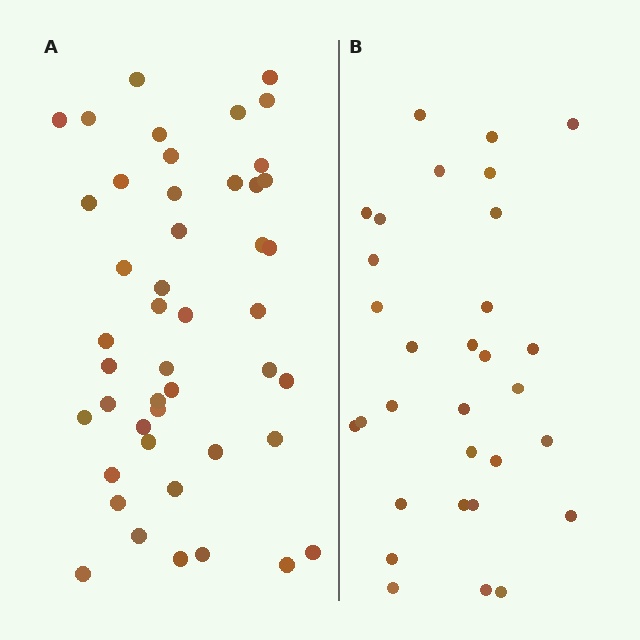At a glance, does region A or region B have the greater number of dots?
Region A (the left region) has more dots.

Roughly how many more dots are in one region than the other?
Region A has approximately 15 more dots than region B.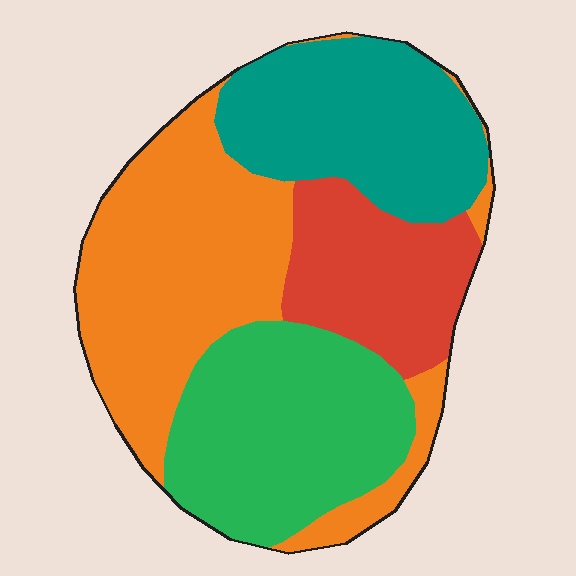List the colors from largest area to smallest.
From largest to smallest: orange, green, teal, red.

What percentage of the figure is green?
Green takes up about one quarter (1/4) of the figure.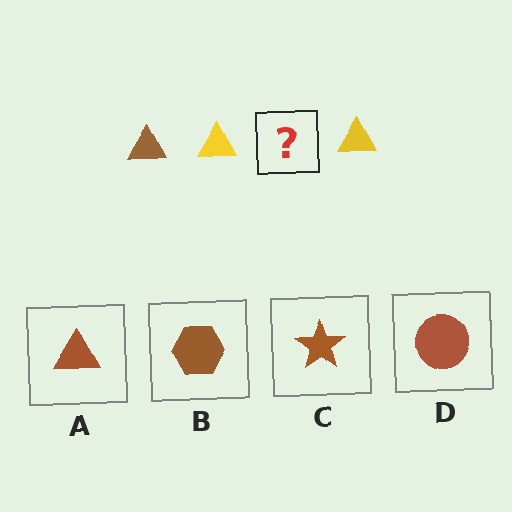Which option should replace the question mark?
Option A.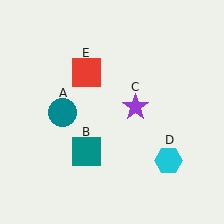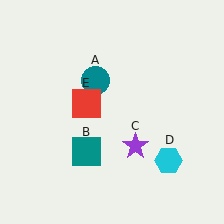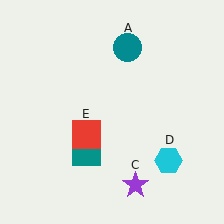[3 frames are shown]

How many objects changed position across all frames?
3 objects changed position: teal circle (object A), purple star (object C), red square (object E).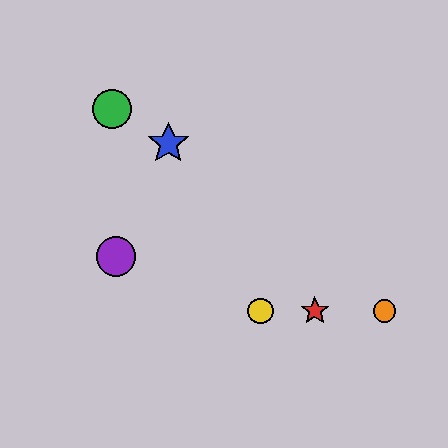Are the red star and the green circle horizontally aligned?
No, the red star is at y≈311 and the green circle is at y≈109.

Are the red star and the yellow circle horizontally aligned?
Yes, both are at y≈311.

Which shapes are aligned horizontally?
The red star, the yellow circle, the orange circle are aligned horizontally.